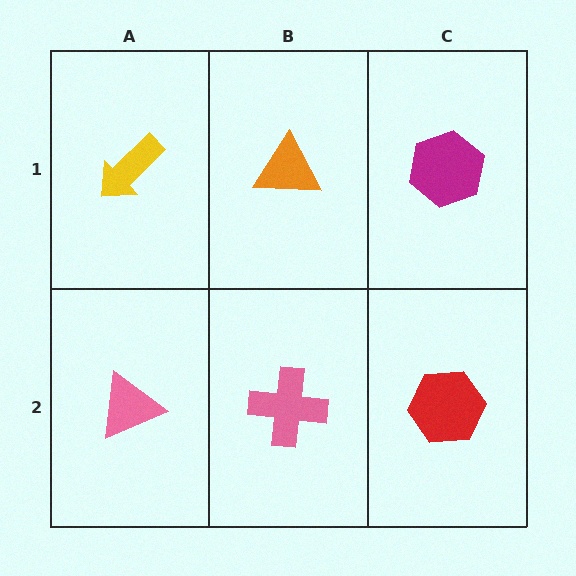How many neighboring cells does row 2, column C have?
2.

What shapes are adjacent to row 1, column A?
A pink triangle (row 2, column A), an orange triangle (row 1, column B).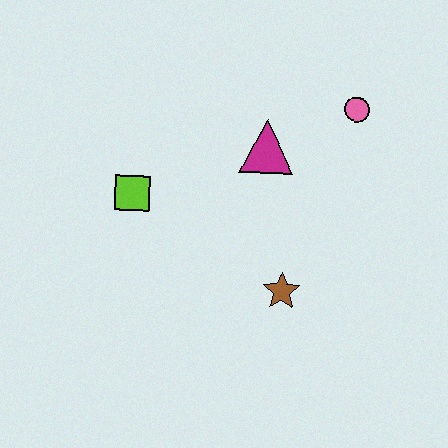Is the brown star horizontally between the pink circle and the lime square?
Yes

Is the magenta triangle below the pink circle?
Yes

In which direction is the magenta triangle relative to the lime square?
The magenta triangle is to the right of the lime square.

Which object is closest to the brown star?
The magenta triangle is closest to the brown star.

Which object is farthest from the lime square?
The pink circle is farthest from the lime square.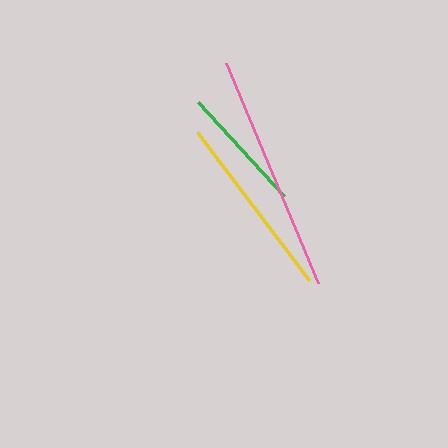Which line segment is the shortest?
The green line is the shortest at approximately 127 pixels.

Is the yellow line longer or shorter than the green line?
The yellow line is longer than the green line.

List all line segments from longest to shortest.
From longest to shortest: pink, yellow, green.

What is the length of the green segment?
The green segment is approximately 127 pixels long.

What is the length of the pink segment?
The pink segment is approximately 238 pixels long.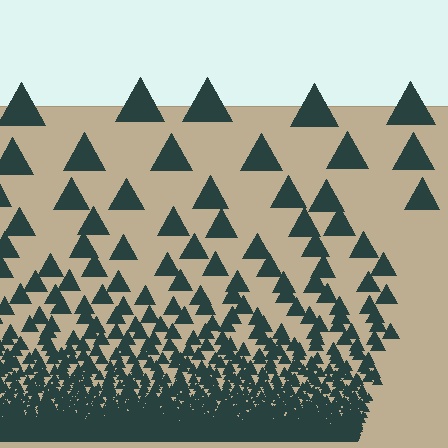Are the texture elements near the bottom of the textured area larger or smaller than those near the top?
Smaller. The gradient is inverted — elements near the bottom are smaller and denser.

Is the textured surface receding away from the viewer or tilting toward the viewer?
The surface appears to tilt toward the viewer. Texture elements get larger and sparser toward the top.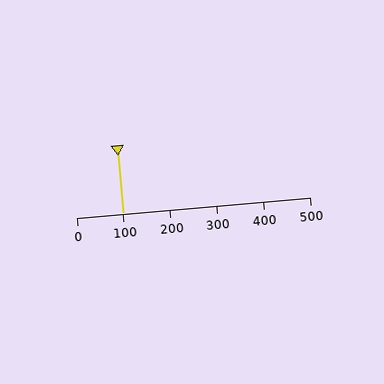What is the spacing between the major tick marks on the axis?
The major ticks are spaced 100 apart.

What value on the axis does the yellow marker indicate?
The marker indicates approximately 100.